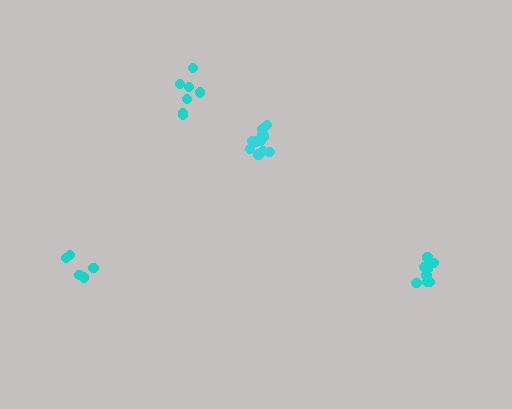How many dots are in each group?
Group 1: 11 dots, Group 2: 8 dots, Group 3: 5 dots, Group 4: 7 dots (31 total).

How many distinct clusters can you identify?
There are 4 distinct clusters.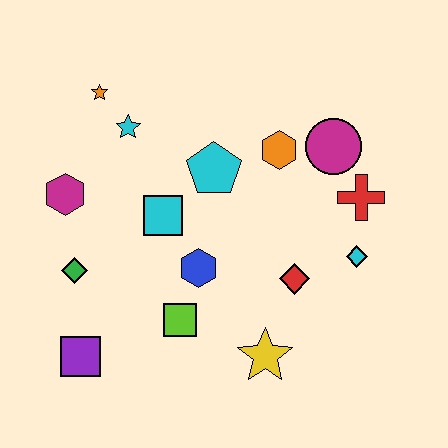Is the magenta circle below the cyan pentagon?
No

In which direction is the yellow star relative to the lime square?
The yellow star is to the right of the lime square.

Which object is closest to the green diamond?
The magenta hexagon is closest to the green diamond.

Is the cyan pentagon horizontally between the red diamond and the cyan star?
Yes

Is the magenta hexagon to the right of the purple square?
No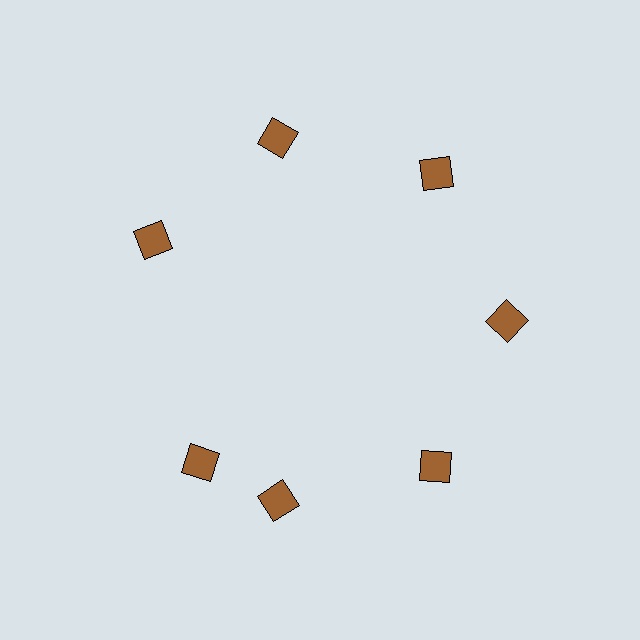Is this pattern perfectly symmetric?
No. The 7 brown diamonds are arranged in a ring, but one element near the 8 o'clock position is rotated out of alignment along the ring, breaking the 7-fold rotational symmetry.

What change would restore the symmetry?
The symmetry would be restored by rotating it back into even spacing with its neighbors so that all 7 diamonds sit at equal angles and equal distance from the center.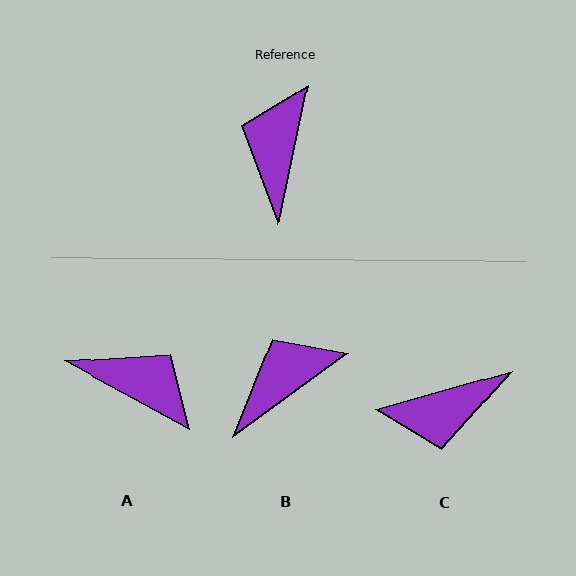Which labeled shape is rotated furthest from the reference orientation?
C, about 117 degrees away.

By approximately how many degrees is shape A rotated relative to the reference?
Approximately 107 degrees clockwise.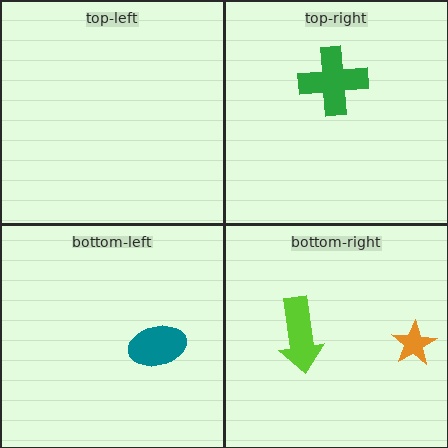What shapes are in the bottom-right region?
The lime arrow, the orange star.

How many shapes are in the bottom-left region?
1.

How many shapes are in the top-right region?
1.